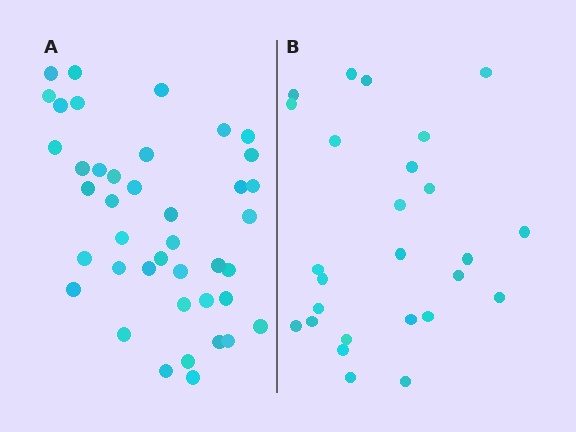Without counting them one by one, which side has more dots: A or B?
Region A (the left region) has more dots.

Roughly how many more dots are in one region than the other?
Region A has approximately 15 more dots than region B.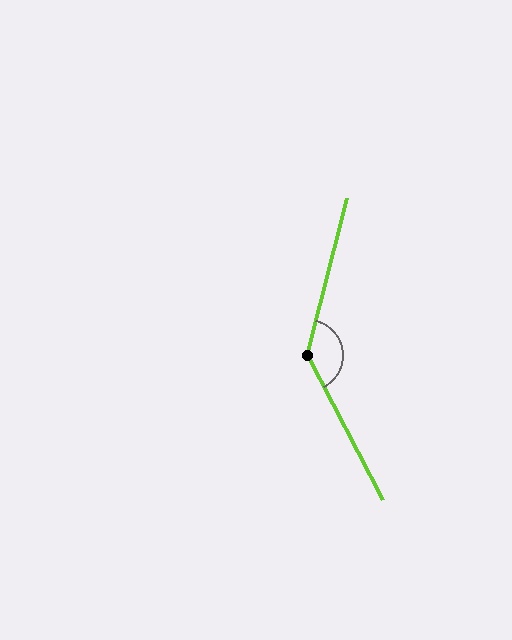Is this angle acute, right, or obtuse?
It is obtuse.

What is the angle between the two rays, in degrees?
Approximately 138 degrees.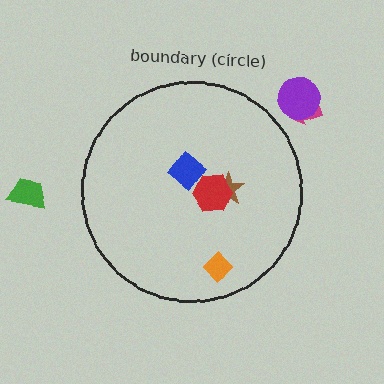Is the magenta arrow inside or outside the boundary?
Outside.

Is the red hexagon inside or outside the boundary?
Inside.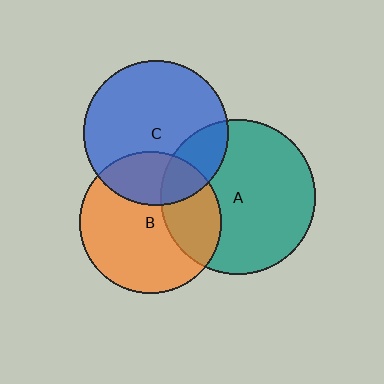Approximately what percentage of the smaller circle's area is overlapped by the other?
Approximately 30%.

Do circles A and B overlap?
Yes.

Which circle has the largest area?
Circle A (teal).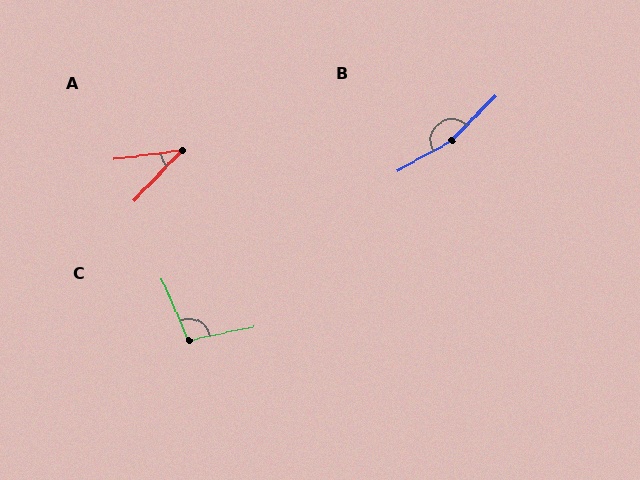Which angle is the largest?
B, at approximately 163 degrees.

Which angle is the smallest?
A, at approximately 38 degrees.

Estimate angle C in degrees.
Approximately 101 degrees.